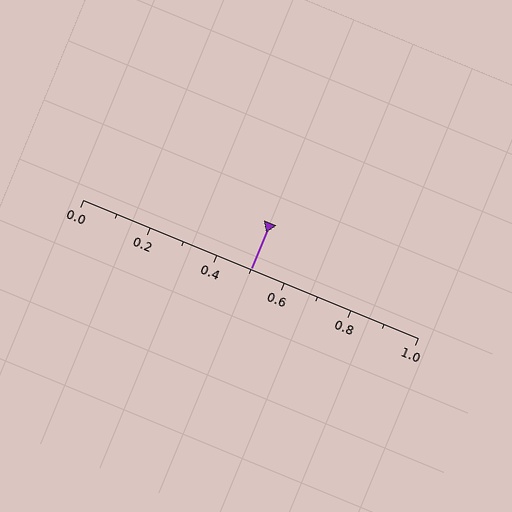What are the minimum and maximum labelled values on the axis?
The axis runs from 0.0 to 1.0.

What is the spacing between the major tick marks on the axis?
The major ticks are spaced 0.2 apart.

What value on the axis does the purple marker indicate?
The marker indicates approximately 0.5.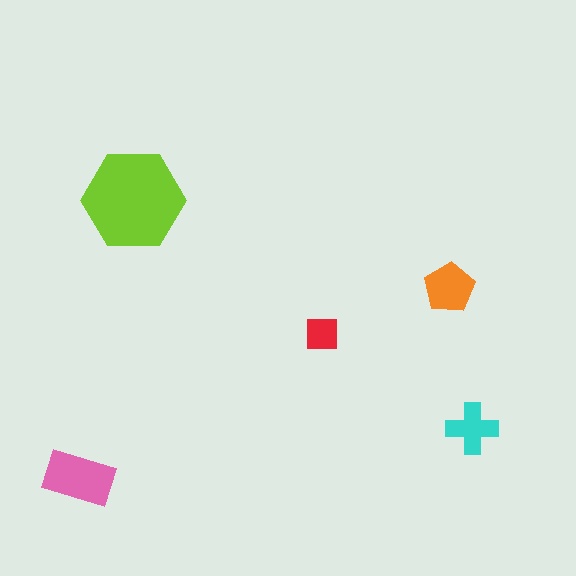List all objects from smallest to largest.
The red square, the cyan cross, the orange pentagon, the pink rectangle, the lime hexagon.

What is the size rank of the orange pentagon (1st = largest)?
3rd.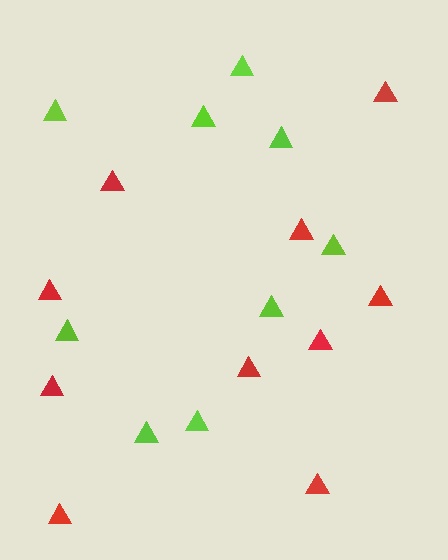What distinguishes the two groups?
There are 2 groups: one group of red triangles (10) and one group of lime triangles (9).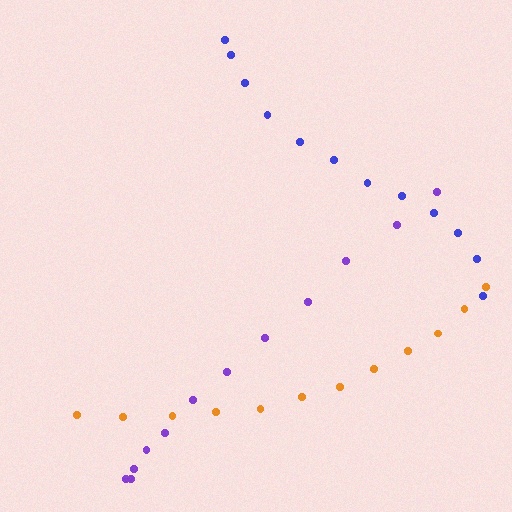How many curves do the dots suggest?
There are 3 distinct paths.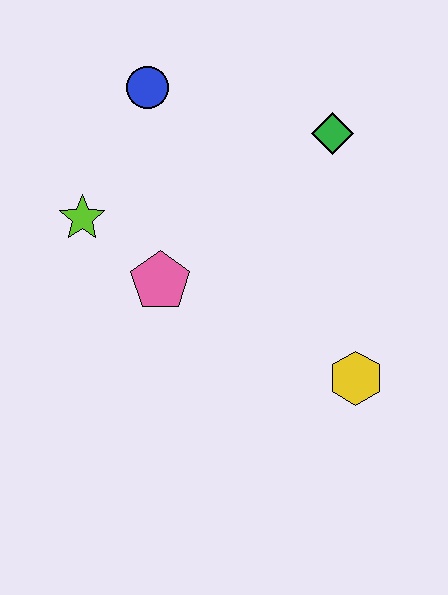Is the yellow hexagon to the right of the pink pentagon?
Yes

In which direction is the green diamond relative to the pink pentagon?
The green diamond is to the right of the pink pentagon.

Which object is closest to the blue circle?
The lime star is closest to the blue circle.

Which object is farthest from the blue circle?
The yellow hexagon is farthest from the blue circle.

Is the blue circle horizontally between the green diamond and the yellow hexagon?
No